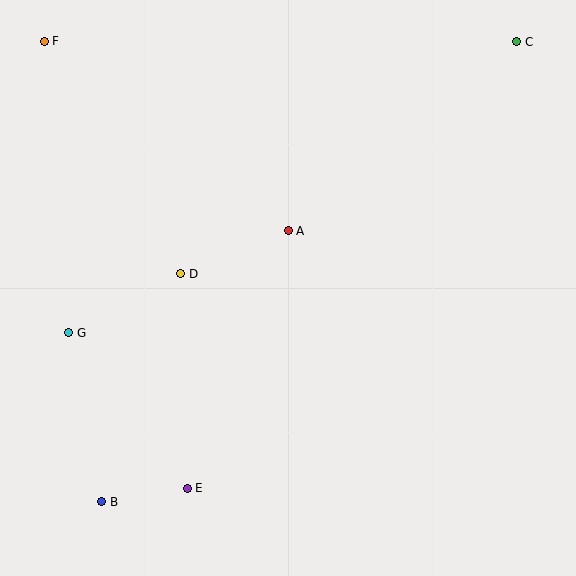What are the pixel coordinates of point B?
Point B is at (102, 502).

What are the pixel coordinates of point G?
Point G is at (69, 333).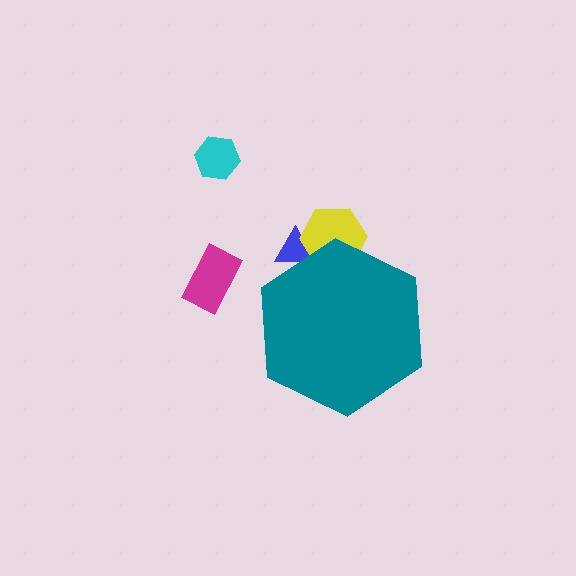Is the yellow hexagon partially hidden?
Yes, the yellow hexagon is partially hidden behind the teal hexagon.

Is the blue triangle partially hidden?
Yes, the blue triangle is partially hidden behind the teal hexagon.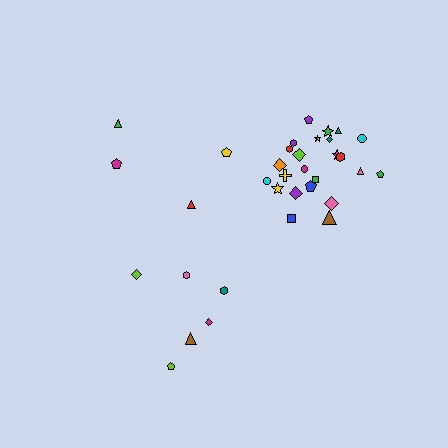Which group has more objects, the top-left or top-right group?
The top-right group.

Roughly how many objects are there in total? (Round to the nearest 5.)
Roughly 35 objects in total.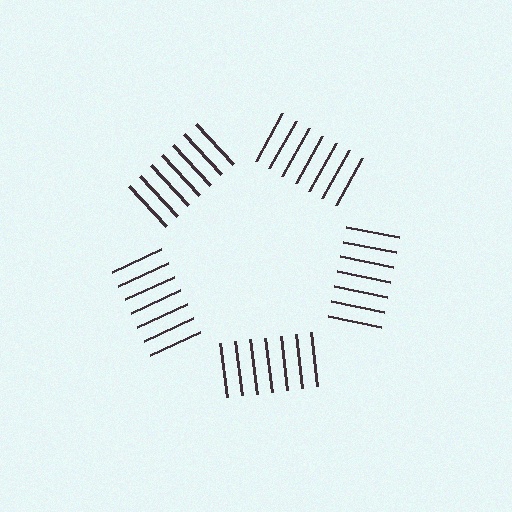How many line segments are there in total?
35 — 7 along each of the 5 edges.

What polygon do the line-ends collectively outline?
An illusory pentagon — the line segments terminate on its edges but no continuous stroke is drawn.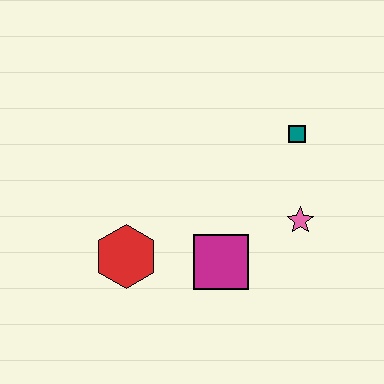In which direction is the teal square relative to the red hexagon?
The teal square is to the right of the red hexagon.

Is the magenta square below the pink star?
Yes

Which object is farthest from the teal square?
The red hexagon is farthest from the teal square.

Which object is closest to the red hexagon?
The magenta square is closest to the red hexagon.